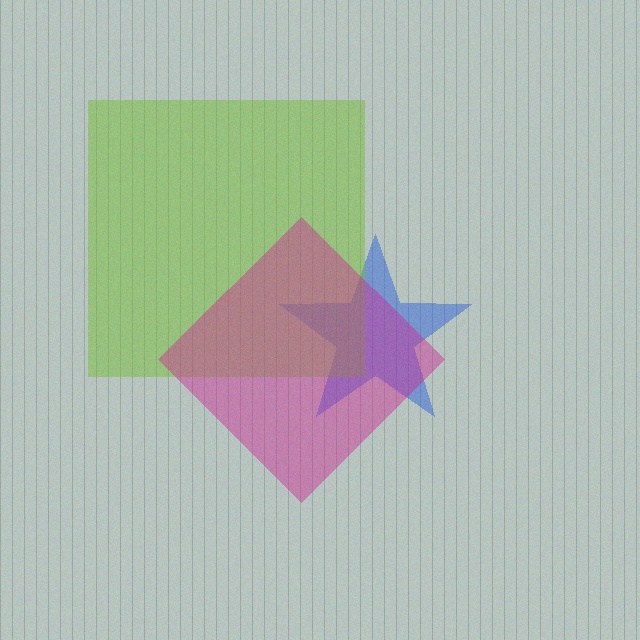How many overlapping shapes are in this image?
There are 3 overlapping shapes in the image.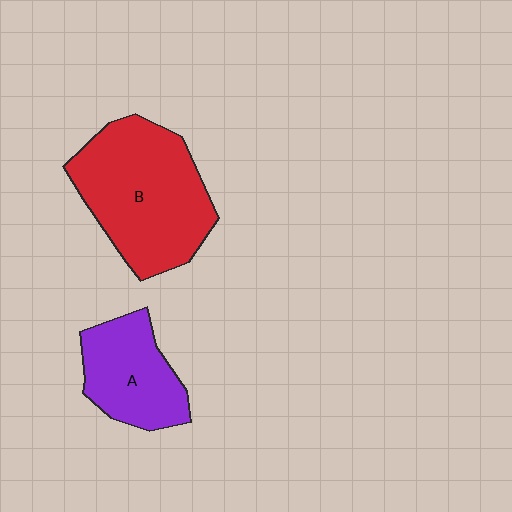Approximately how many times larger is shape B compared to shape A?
Approximately 1.7 times.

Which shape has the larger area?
Shape B (red).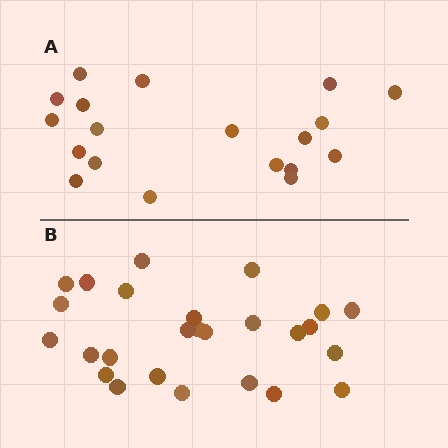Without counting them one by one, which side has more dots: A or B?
Region B (the bottom region) has more dots.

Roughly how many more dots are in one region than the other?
Region B has roughly 8 or so more dots than region A.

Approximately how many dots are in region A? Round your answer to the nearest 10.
About 20 dots. (The exact count is 19, which rounds to 20.)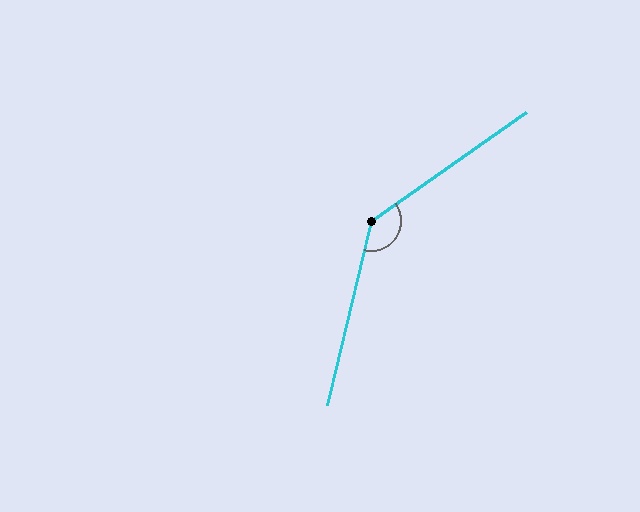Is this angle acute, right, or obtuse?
It is obtuse.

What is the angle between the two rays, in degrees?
Approximately 139 degrees.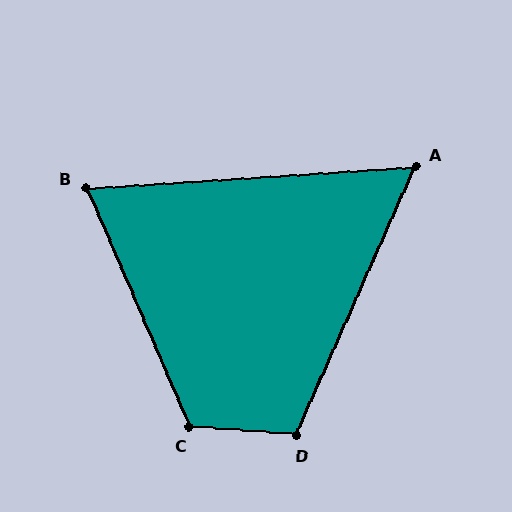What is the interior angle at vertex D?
Approximately 110 degrees (obtuse).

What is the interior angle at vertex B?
Approximately 70 degrees (acute).